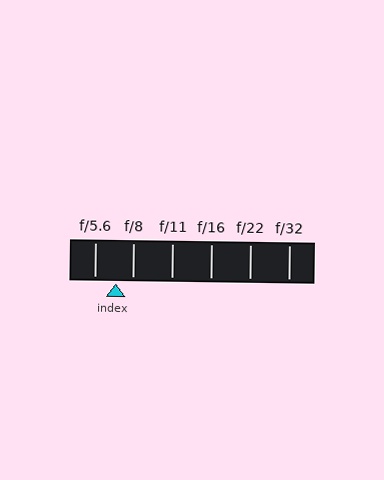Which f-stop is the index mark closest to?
The index mark is closest to f/8.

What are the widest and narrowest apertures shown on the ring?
The widest aperture shown is f/5.6 and the narrowest is f/32.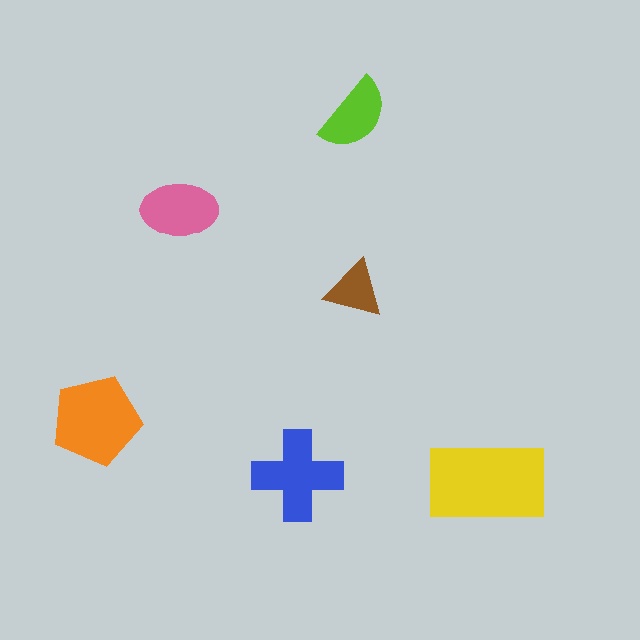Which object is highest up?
The lime semicircle is topmost.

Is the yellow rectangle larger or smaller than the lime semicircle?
Larger.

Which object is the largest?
The yellow rectangle.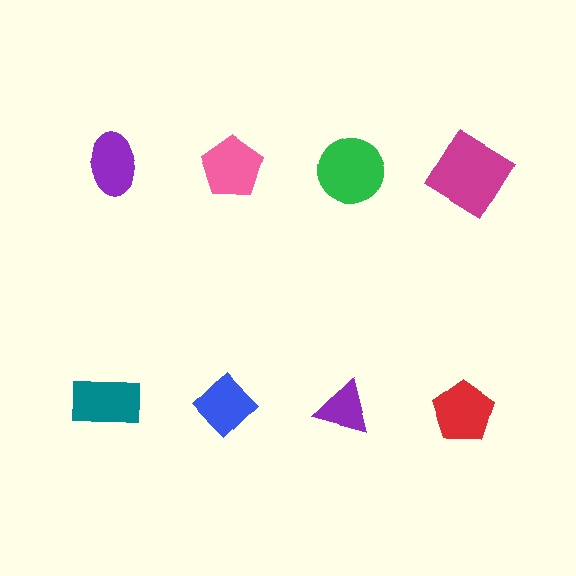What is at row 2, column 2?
A blue diamond.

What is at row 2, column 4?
A red pentagon.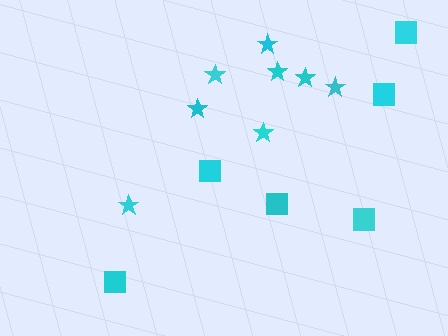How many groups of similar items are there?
There are 2 groups: one group of squares (6) and one group of stars (8).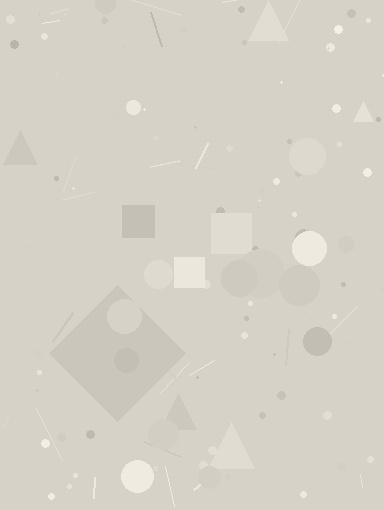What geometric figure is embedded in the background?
A diamond is embedded in the background.